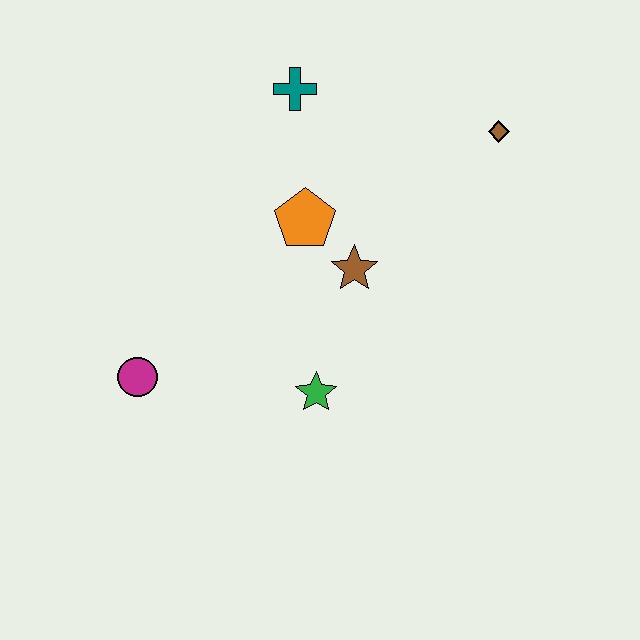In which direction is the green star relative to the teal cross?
The green star is below the teal cross.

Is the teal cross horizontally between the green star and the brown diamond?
No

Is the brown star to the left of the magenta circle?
No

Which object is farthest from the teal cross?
The magenta circle is farthest from the teal cross.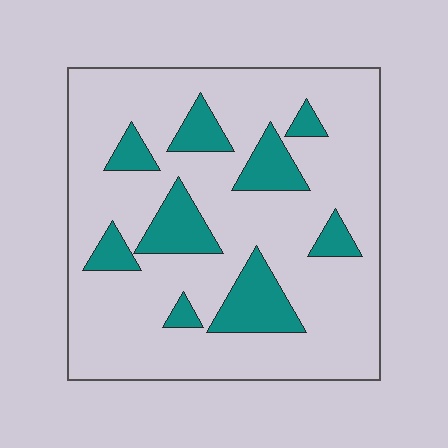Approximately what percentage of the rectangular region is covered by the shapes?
Approximately 20%.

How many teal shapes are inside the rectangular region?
9.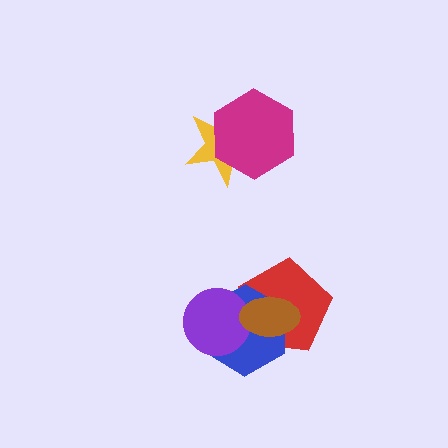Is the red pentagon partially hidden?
Yes, it is partially covered by another shape.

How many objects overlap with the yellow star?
1 object overlaps with the yellow star.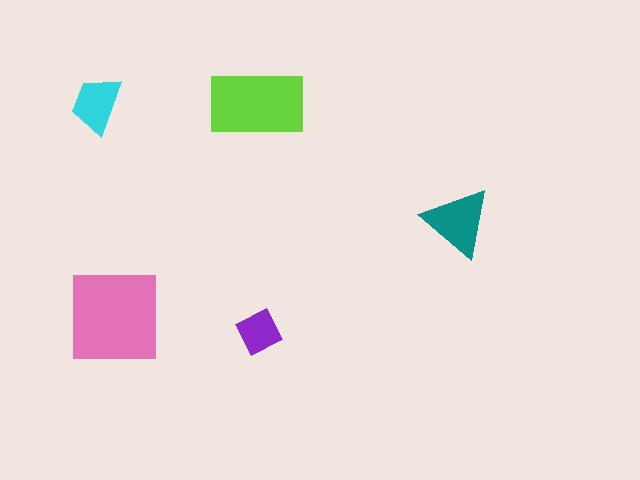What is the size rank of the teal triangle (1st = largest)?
3rd.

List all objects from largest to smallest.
The pink square, the lime rectangle, the teal triangle, the cyan trapezoid, the purple diamond.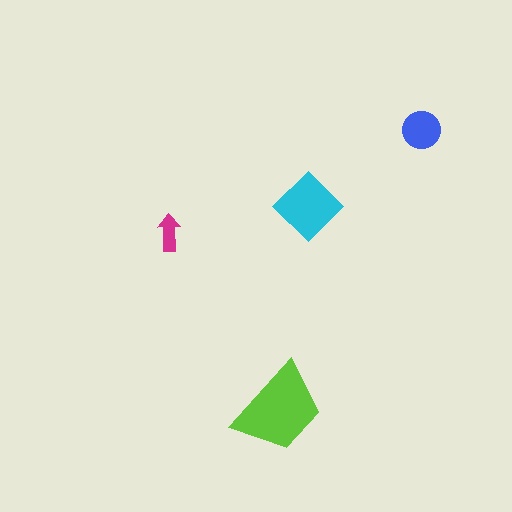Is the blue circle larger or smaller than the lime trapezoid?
Smaller.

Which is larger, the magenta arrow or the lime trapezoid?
The lime trapezoid.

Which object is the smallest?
The magenta arrow.